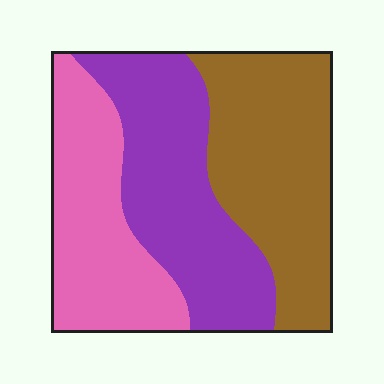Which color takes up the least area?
Pink, at roughly 30%.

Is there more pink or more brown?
Brown.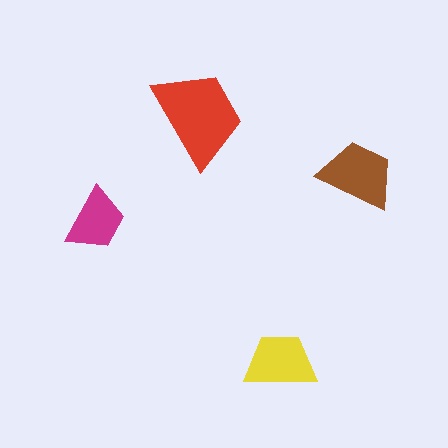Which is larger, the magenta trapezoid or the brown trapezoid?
The brown one.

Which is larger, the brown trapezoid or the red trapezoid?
The red one.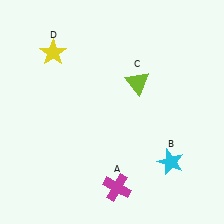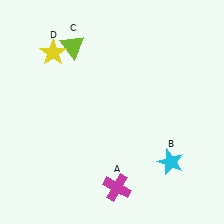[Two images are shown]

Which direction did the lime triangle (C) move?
The lime triangle (C) moved left.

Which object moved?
The lime triangle (C) moved left.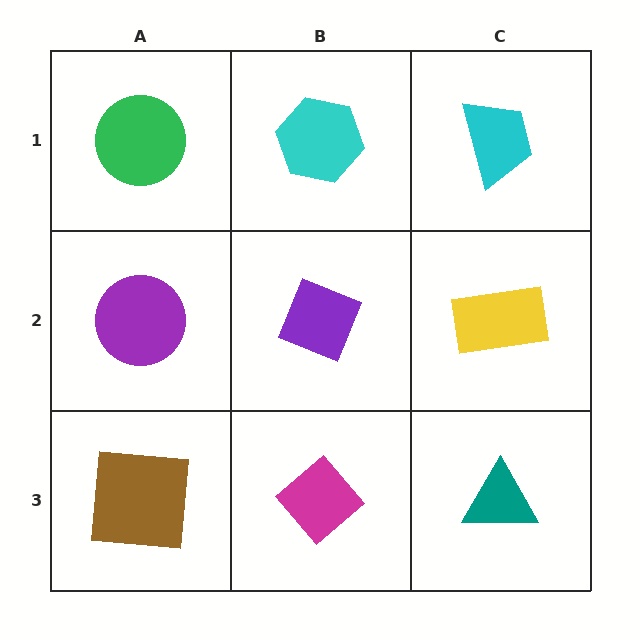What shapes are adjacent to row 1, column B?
A purple diamond (row 2, column B), a green circle (row 1, column A), a cyan trapezoid (row 1, column C).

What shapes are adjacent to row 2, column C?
A cyan trapezoid (row 1, column C), a teal triangle (row 3, column C), a purple diamond (row 2, column B).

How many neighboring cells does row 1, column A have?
2.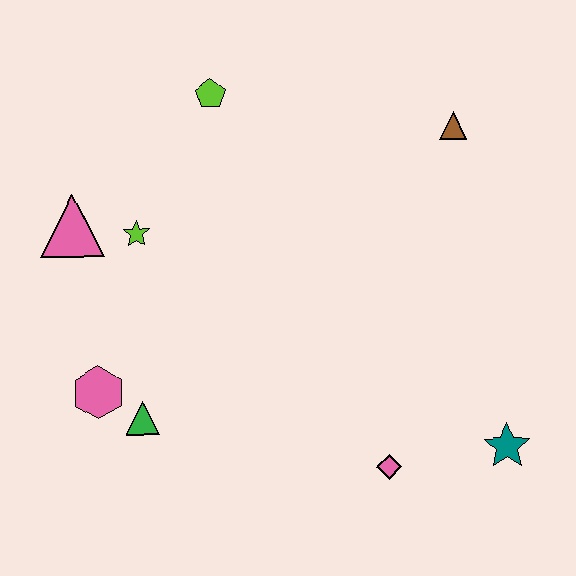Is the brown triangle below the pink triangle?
No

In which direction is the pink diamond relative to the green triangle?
The pink diamond is to the right of the green triangle.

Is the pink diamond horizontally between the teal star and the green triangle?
Yes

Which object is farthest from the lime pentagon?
The teal star is farthest from the lime pentagon.